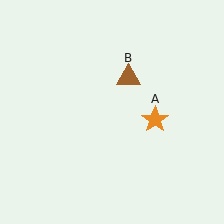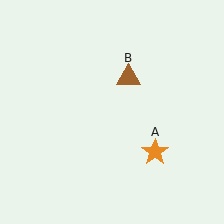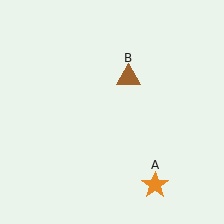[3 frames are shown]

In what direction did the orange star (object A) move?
The orange star (object A) moved down.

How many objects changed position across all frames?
1 object changed position: orange star (object A).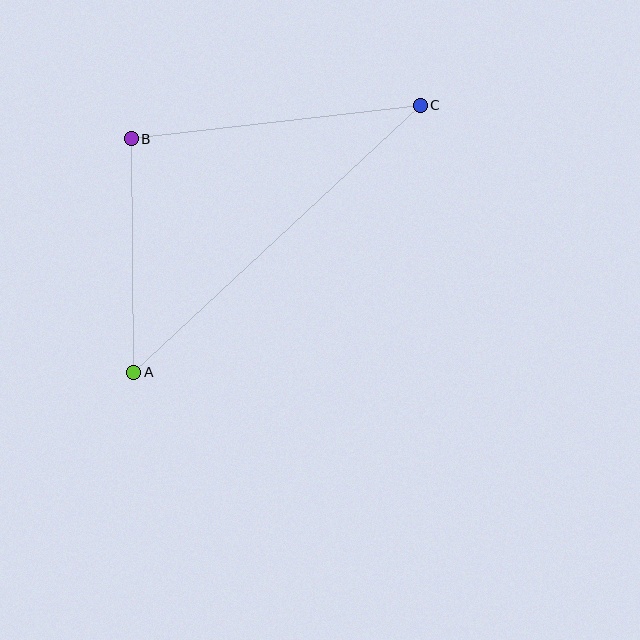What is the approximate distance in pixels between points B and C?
The distance between B and C is approximately 291 pixels.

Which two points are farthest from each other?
Points A and C are farthest from each other.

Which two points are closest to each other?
Points A and B are closest to each other.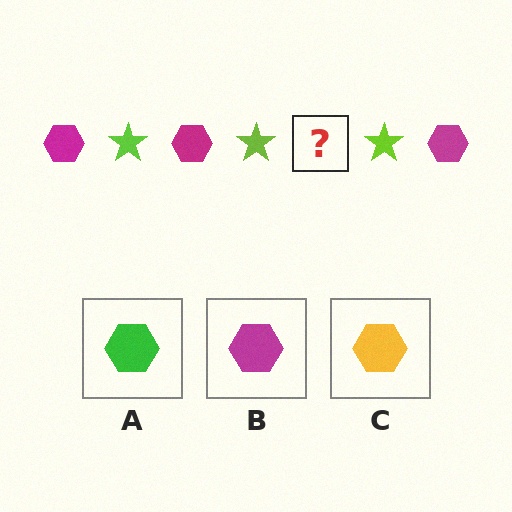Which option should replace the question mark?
Option B.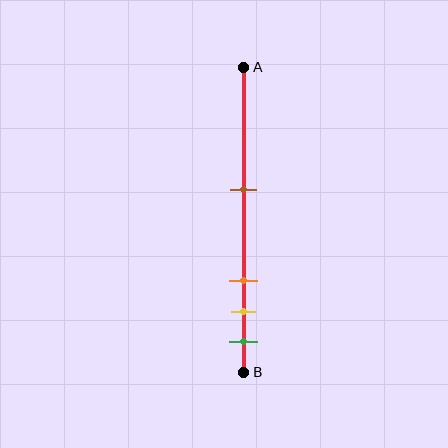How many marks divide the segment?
There are 4 marks dividing the segment.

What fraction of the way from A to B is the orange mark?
The orange mark is approximately 70% (0.7) of the way from A to B.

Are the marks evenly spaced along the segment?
No, the marks are not evenly spaced.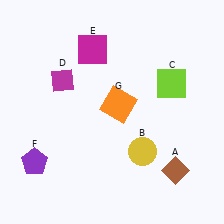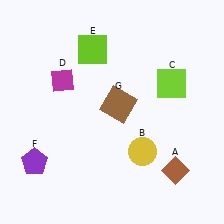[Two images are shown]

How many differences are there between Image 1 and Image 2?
There are 2 differences between the two images.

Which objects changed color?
E changed from magenta to lime. G changed from orange to brown.